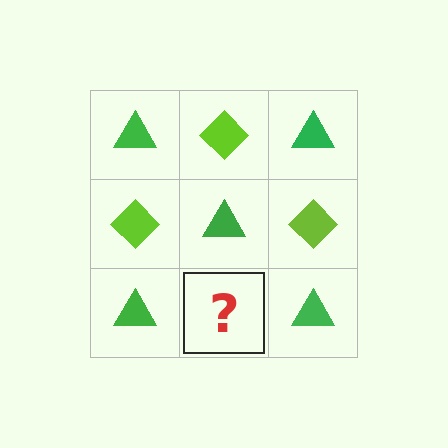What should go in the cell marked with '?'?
The missing cell should contain a lime diamond.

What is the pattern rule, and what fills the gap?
The rule is that it alternates green triangle and lime diamond in a checkerboard pattern. The gap should be filled with a lime diamond.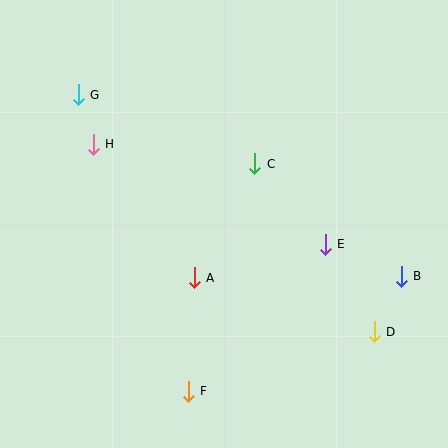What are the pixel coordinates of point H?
Point H is at (93, 144).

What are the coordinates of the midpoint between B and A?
The midpoint between B and A is at (298, 277).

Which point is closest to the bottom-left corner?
Point F is closest to the bottom-left corner.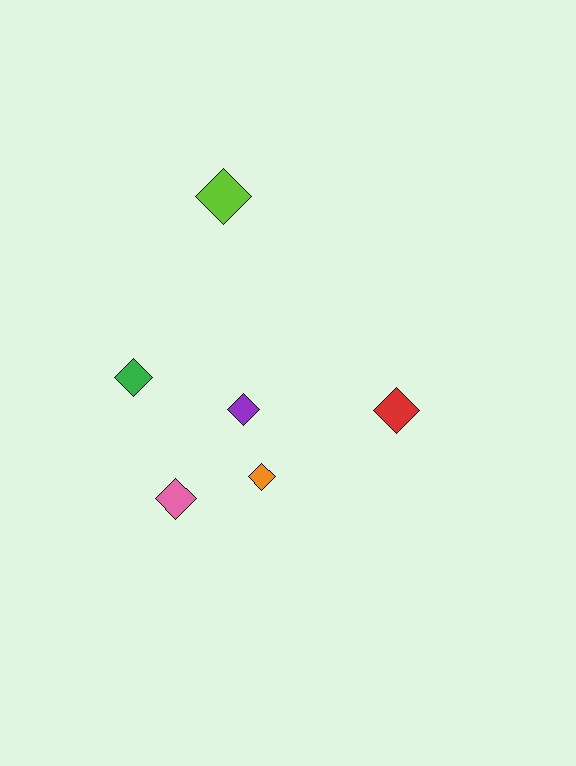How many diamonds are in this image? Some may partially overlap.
There are 6 diamonds.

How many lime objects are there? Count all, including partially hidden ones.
There is 1 lime object.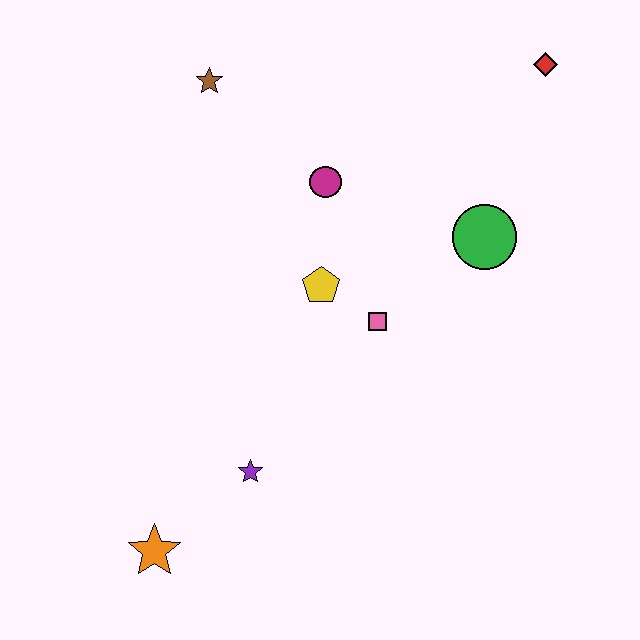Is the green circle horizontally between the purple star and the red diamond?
Yes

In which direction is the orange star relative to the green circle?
The orange star is to the left of the green circle.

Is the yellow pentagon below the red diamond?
Yes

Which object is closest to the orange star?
The purple star is closest to the orange star.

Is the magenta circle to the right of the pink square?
No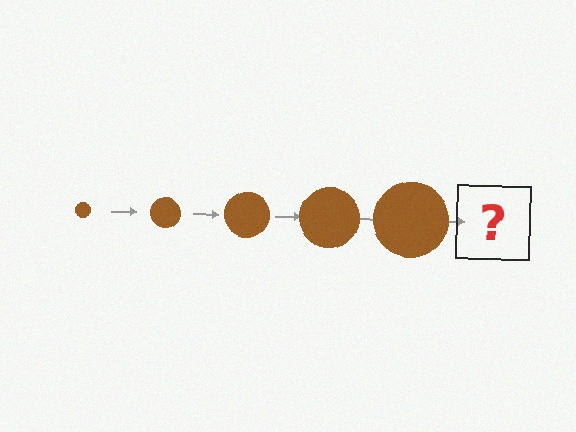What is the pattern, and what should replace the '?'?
The pattern is that the circle gets progressively larger each step. The '?' should be a brown circle, larger than the previous one.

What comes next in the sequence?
The next element should be a brown circle, larger than the previous one.